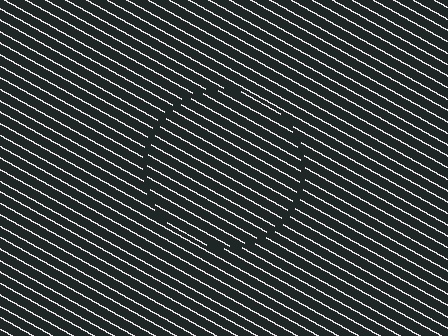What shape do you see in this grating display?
An illusory circle. The interior of the shape contains the same grating, shifted by half a period — the contour is defined by the phase discontinuity where line-ends from the inner and outer gratings abut.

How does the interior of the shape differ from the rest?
The interior of the shape contains the same grating, shifted by half a period — the contour is defined by the phase discontinuity where line-ends from the inner and outer gratings abut.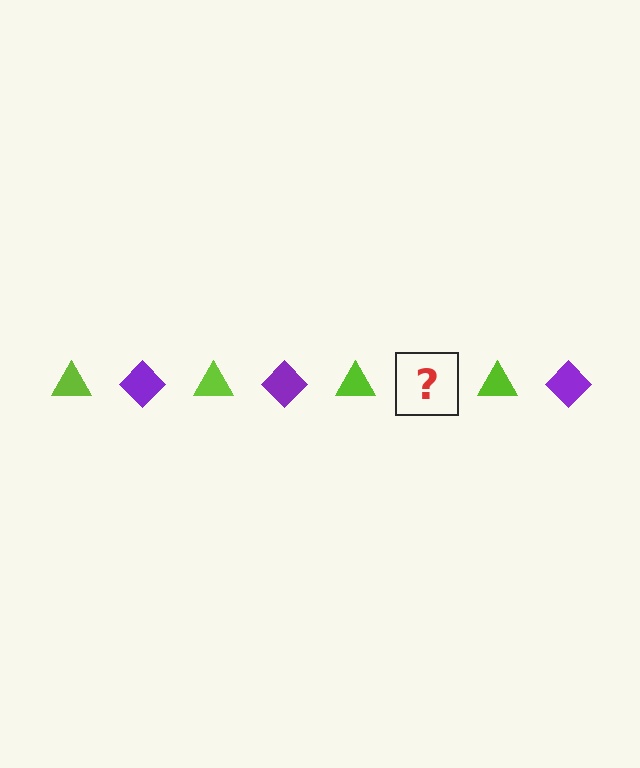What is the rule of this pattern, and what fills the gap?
The rule is that the pattern alternates between lime triangle and purple diamond. The gap should be filled with a purple diamond.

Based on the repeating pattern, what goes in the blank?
The blank should be a purple diamond.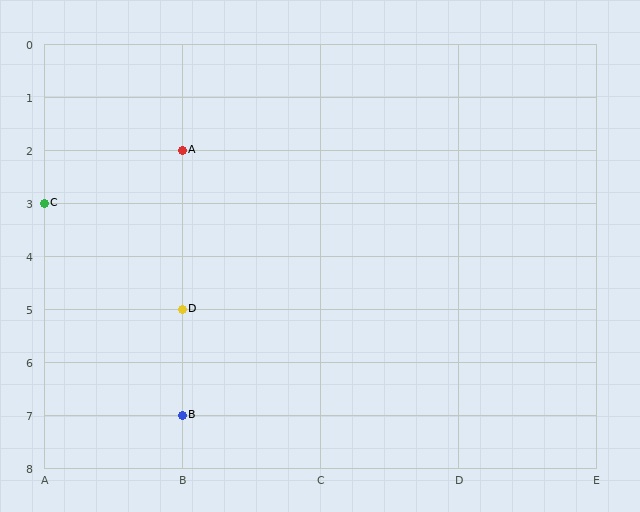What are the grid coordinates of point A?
Point A is at grid coordinates (B, 2).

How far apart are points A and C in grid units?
Points A and C are 1 column and 1 row apart (about 1.4 grid units diagonally).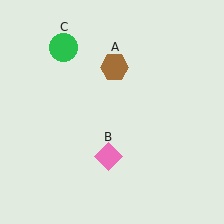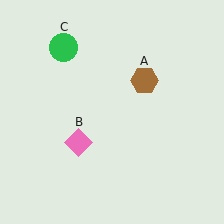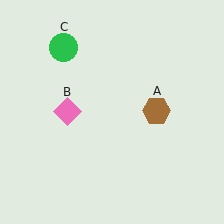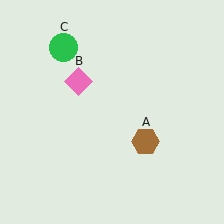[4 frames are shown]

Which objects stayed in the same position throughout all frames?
Green circle (object C) remained stationary.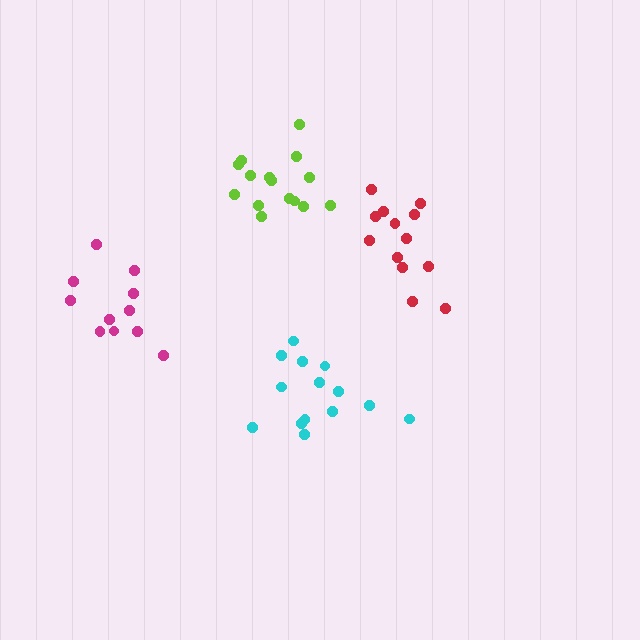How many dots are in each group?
Group 1: 14 dots, Group 2: 11 dots, Group 3: 15 dots, Group 4: 13 dots (53 total).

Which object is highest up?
The lime cluster is topmost.